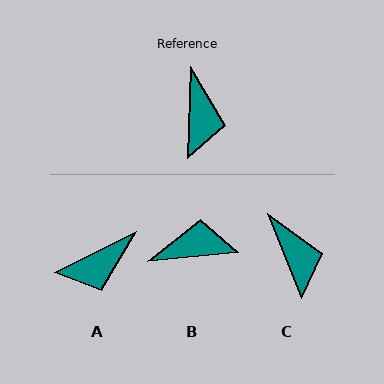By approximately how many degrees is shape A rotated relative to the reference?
Approximately 62 degrees clockwise.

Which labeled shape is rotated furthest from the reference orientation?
B, about 98 degrees away.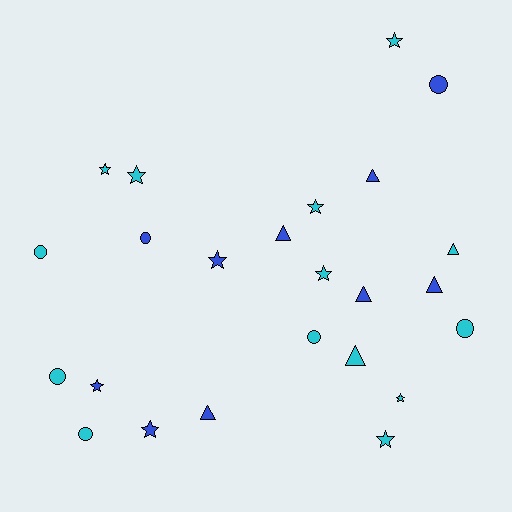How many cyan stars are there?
There are 7 cyan stars.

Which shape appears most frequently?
Star, with 10 objects.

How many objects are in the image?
There are 24 objects.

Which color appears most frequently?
Cyan, with 14 objects.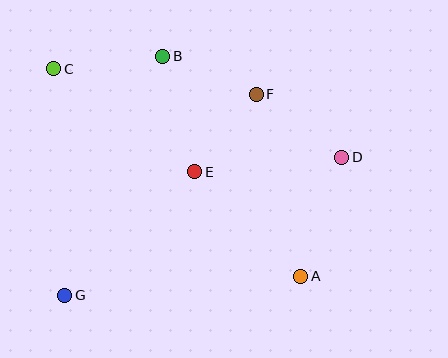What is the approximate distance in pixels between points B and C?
The distance between B and C is approximately 110 pixels.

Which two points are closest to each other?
Points E and F are closest to each other.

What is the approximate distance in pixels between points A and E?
The distance between A and E is approximately 149 pixels.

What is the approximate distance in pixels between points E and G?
The distance between E and G is approximately 179 pixels.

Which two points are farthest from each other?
Points A and C are farthest from each other.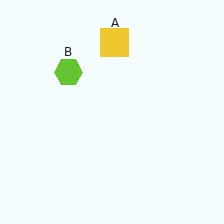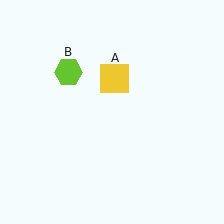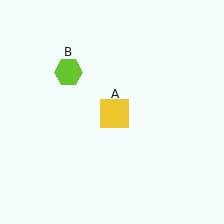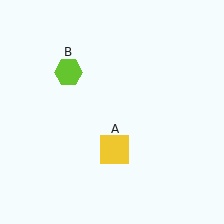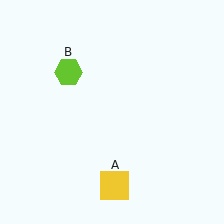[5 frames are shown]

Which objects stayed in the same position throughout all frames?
Lime hexagon (object B) remained stationary.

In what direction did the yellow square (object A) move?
The yellow square (object A) moved down.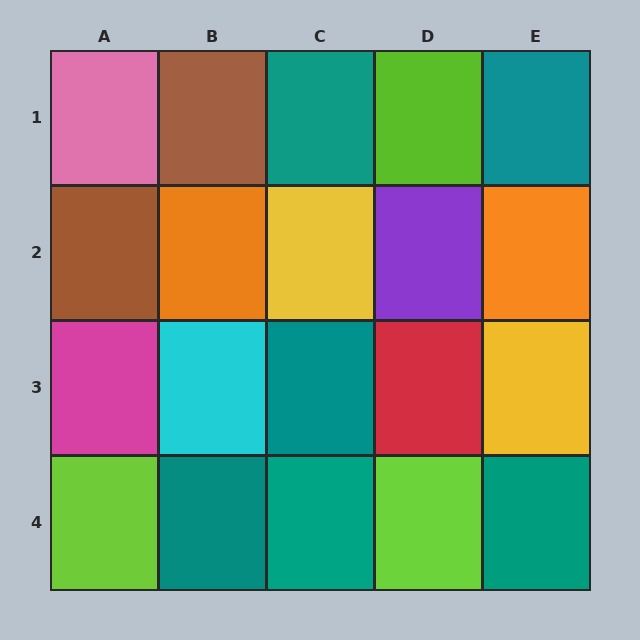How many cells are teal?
6 cells are teal.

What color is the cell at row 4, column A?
Lime.